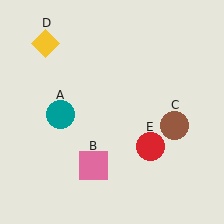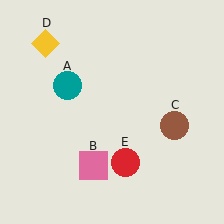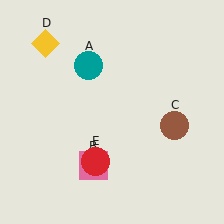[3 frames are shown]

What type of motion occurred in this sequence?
The teal circle (object A), red circle (object E) rotated clockwise around the center of the scene.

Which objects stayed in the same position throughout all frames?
Pink square (object B) and brown circle (object C) and yellow diamond (object D) remained stationary.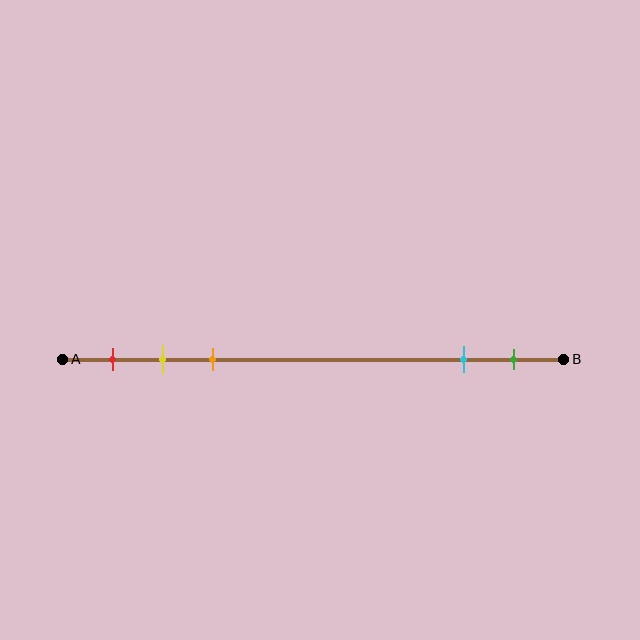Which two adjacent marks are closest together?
The yellow and orange marks are the closest adjacent pair.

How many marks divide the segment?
There are 5 marks dividing the segment.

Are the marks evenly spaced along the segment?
No, the marks are not evenly spaced.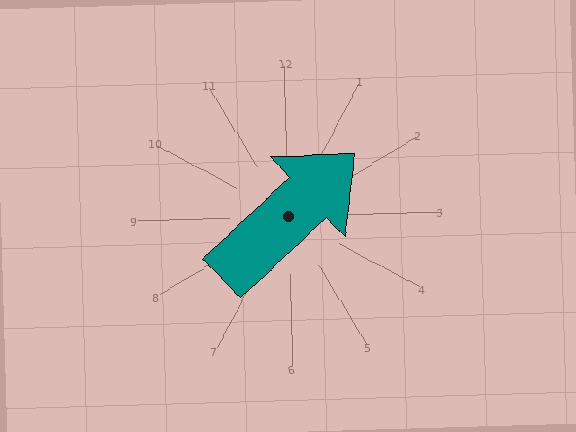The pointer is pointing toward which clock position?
Roughly 2 o'clock.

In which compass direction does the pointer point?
Northeast.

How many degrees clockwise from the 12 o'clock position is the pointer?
Approximately 48 degrees.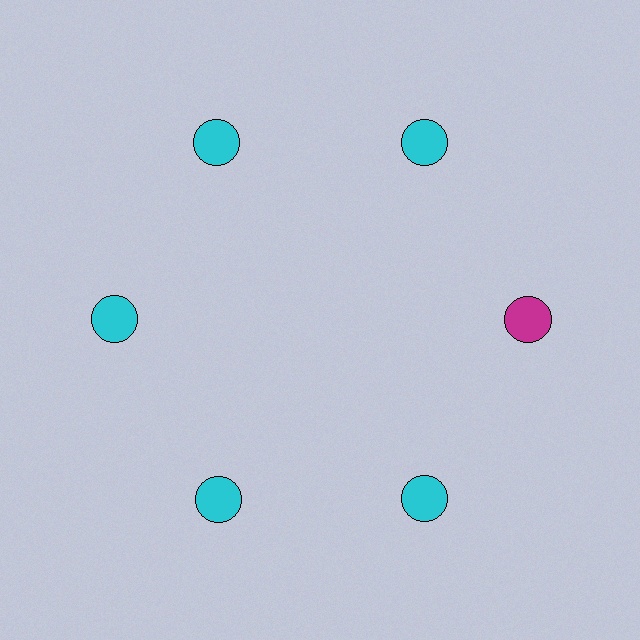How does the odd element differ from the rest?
It has a different color: magenta instead of cyan.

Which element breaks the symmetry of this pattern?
The magenta circle at roughly the 3 o'clock position breaks the symmetry. All other shapes are cyan circles.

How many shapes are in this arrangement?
There are 6 shapes arranged in a ring pattern.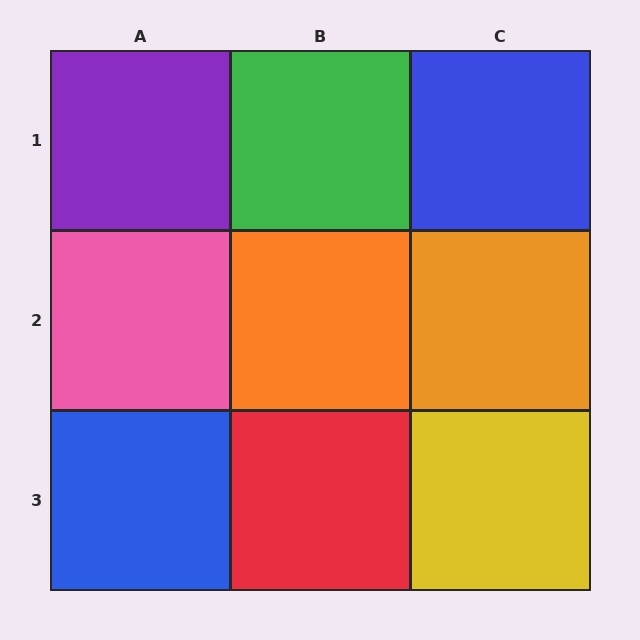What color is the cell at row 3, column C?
Yellow.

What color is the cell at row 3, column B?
Red.